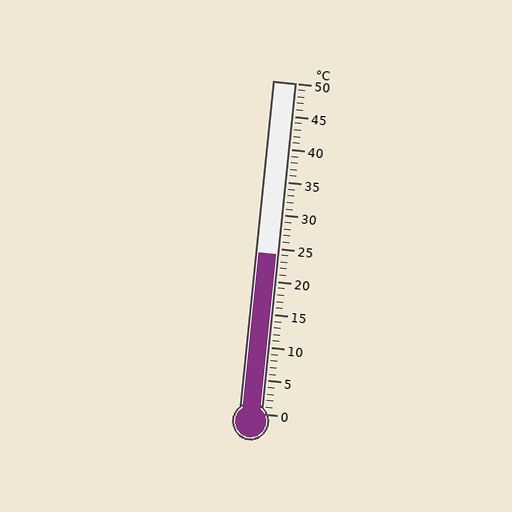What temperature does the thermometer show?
The thermometer shows approximately 24°C.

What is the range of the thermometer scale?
The thermometer scale ranges from 0°C to 50°C.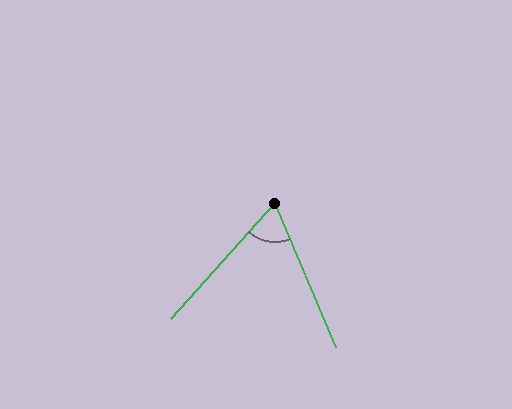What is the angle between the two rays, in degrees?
Approximately 65 degrees.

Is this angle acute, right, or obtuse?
It is acute.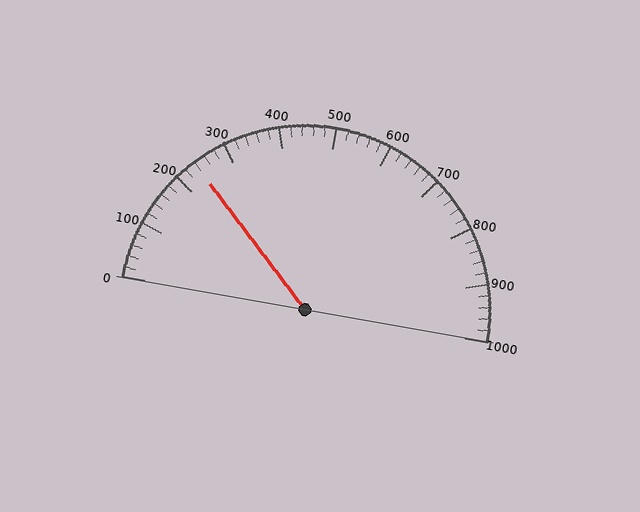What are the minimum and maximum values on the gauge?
The gauge ranges from 0 to 1000.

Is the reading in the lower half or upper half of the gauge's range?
The reading is in the lower half of the range (0 to 1000).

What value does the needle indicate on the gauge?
The needle indicates approximately 240.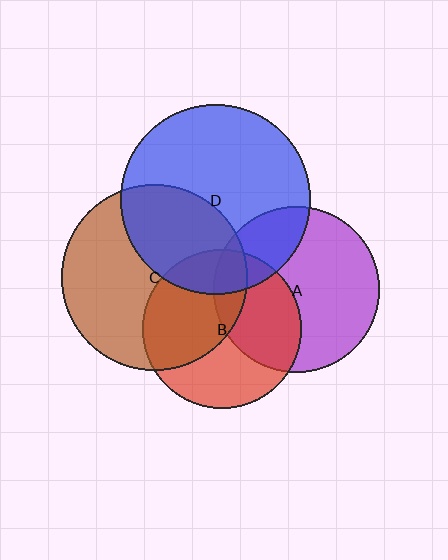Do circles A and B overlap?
Yes.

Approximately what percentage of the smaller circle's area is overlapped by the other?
Approximately 40%.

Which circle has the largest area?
Circle D (blue).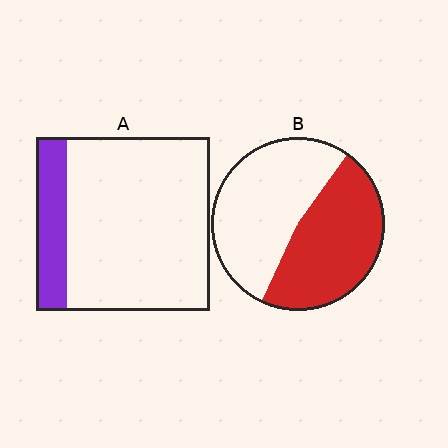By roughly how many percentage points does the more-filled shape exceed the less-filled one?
By roughly 30 percentage points (B over A).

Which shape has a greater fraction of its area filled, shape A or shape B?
Shape B.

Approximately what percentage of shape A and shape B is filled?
A is approximately 20% and B is approximately 45%.